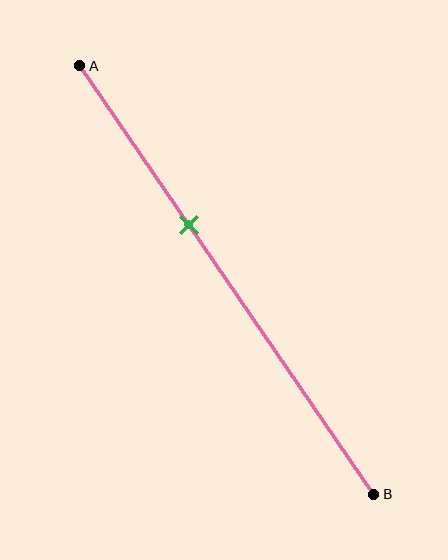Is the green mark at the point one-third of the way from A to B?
No, the mark is at about 35% from A, not at the 33% one-third point.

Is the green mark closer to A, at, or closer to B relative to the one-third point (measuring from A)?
The green mark is closer to point B than the one-third point of segment AB.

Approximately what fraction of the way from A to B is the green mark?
The green mark is approximately 35% of the way from A to B.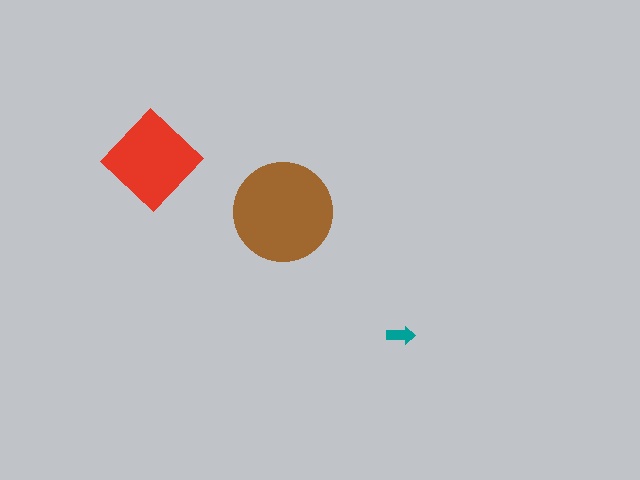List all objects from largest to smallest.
The brown circle, the red diamond, the teal arrow.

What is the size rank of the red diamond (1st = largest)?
2nd.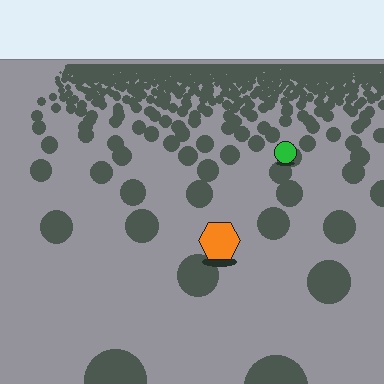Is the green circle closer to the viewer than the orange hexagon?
No. The orange hexagon is closer — you can tell from the texture gradient: the ground texture is coarser near it.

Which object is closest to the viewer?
The orange hexagon is closest. The texture marks near it are larger and more spread out.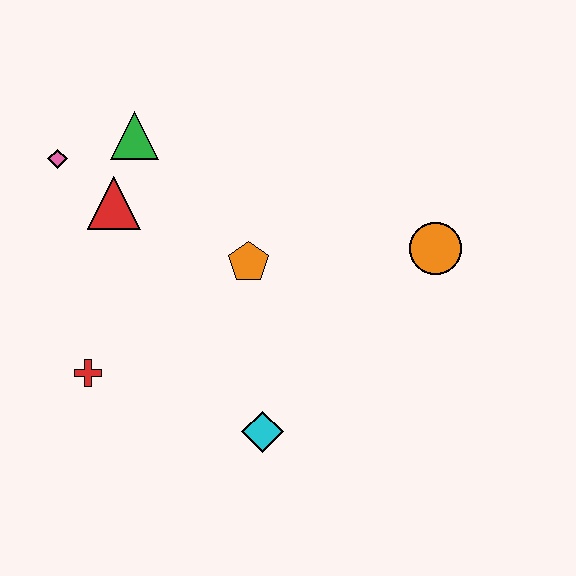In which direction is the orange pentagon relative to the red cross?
The orange pentagon is to the right of the red cross.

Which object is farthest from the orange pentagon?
The pink diamond is farthest from the orange pentagon.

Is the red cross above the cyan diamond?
Yes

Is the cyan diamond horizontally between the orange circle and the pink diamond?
Yes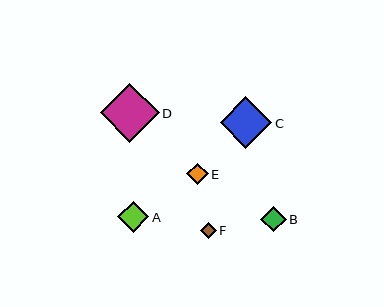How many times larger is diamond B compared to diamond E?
Diamond B is approximately 1.2 times the size of diamond E.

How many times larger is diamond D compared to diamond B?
Diamond D is approximately 2.3 times the size of diamond B.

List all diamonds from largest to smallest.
From largest to smallest: D, C, A, B, E, F.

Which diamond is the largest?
Diamond D is the largest with a size of approximately 59 pixels.